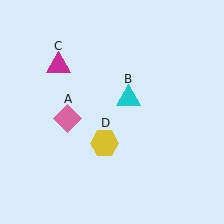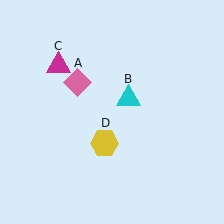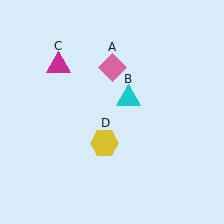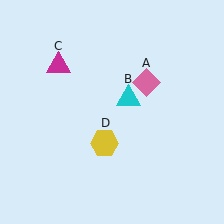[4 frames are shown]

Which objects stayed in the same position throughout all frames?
Cyan triangle (object B) and magenta triangle (object C) and yellow hexagon (object D) remained stationary.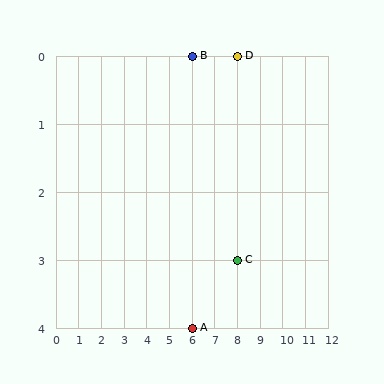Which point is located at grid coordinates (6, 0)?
Point B is at (6, 0).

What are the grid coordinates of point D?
Point D is at grid coordinates (8, 0).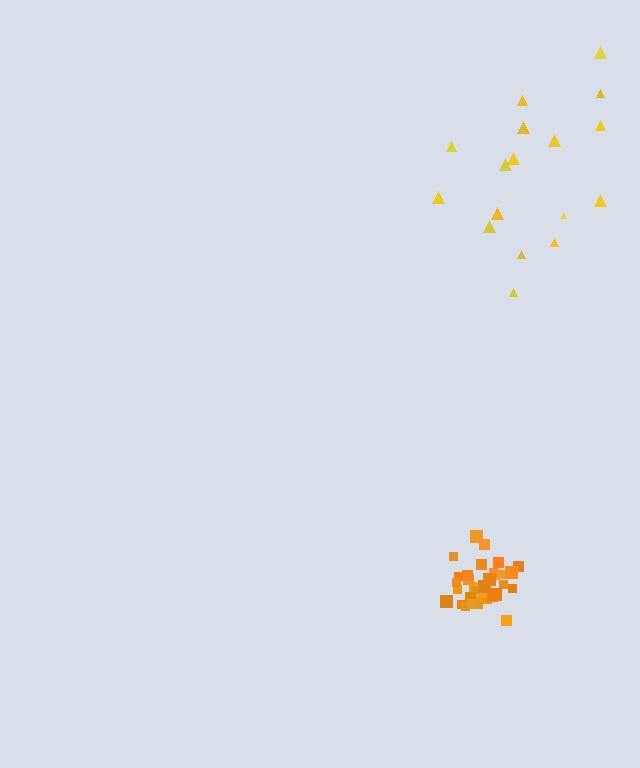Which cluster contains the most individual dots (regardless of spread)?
Orange (32).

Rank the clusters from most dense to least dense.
orange, yellow.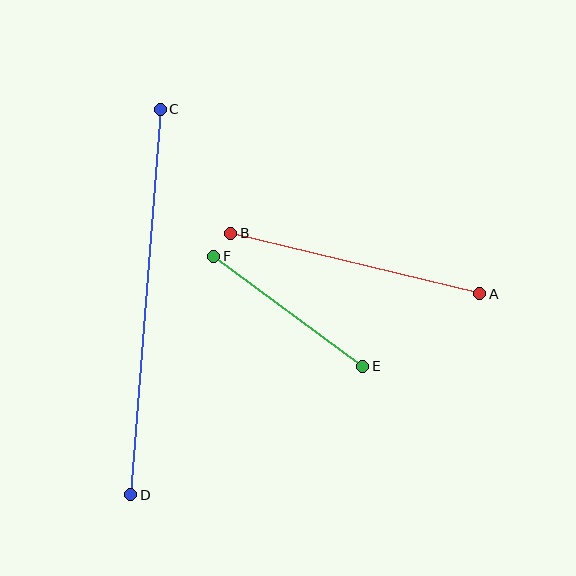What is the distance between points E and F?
The distance is approximately 185 pixels.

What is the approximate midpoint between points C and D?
The midpoint is at approximately (146, 302) pixels.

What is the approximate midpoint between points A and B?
The midpoint is at approximately (355, 263) pixels.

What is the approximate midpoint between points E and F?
The midpoint is at approximately (288, 311) pixels.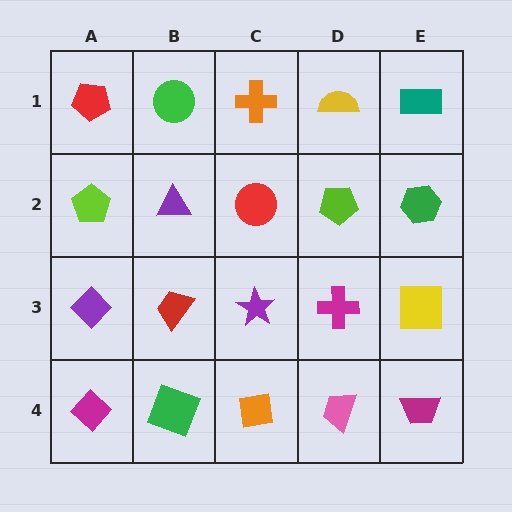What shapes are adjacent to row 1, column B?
A purple triangle (row 2, column B), a red pentagon (row 1, column A), an orange cross (row 1, column C).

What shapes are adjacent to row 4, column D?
A magenta cross (row 3, column D), an orange square (row 4, column C), a magenta trapezoid (row 4, column E).